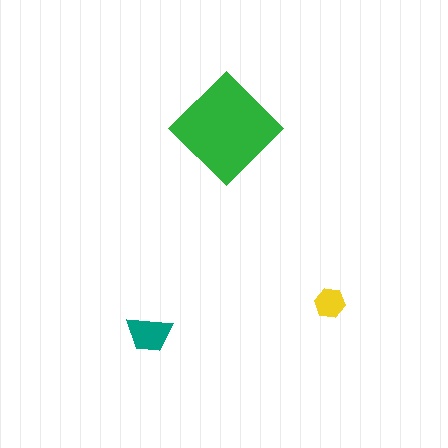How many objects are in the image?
There are 3 objects in the image.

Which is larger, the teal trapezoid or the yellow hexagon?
The teal trapezoid.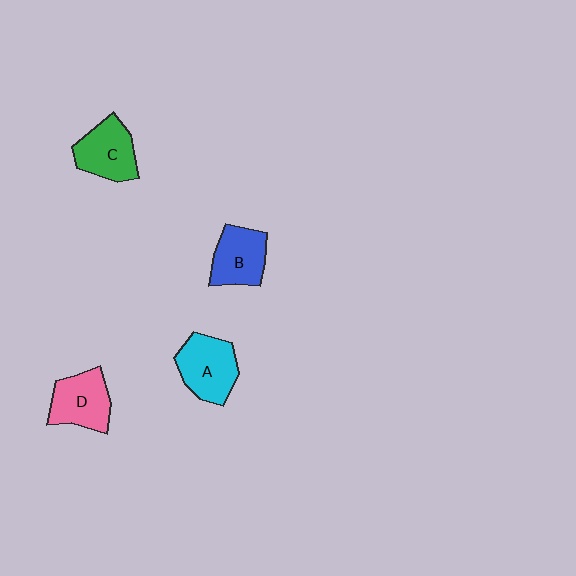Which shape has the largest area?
Shape A (cyan).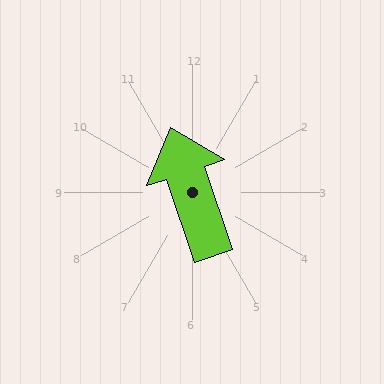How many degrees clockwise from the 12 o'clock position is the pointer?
Approximately 341 degrees.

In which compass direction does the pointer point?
North.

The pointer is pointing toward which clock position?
Roughly 11 o'clock.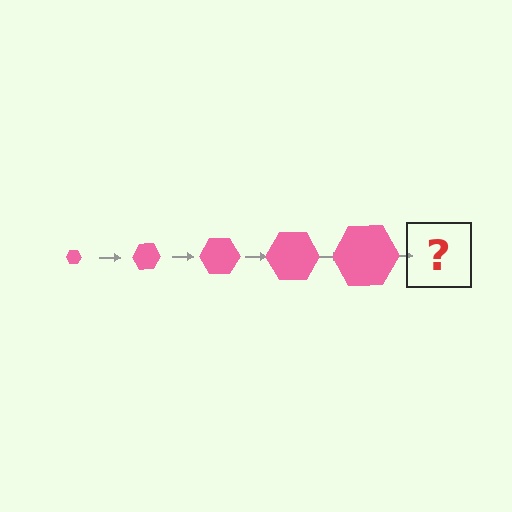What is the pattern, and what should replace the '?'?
The pattern is that the hexagon gets progressively larger each step. The '?' should be a pink hexagon, larger than the previous one.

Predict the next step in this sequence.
The next step is a pink hexagon, larger than the previous one.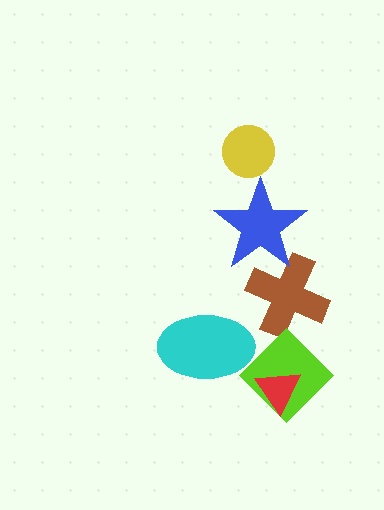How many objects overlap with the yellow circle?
0 objects overlap with the yellow circle.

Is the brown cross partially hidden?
Yes, it is partially covered by another shape.